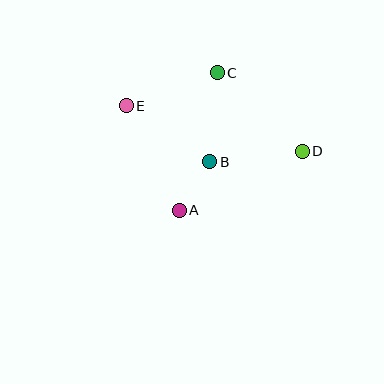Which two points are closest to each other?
Points A and B are closest to each other.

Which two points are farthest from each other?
Points D and E are farthest from each other.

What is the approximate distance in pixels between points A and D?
The distance between A and D is approximately 136 pixels.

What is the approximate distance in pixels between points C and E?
The distance between C and E is approximately 97 pixels.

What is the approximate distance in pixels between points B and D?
The distance between B and D is approximately 93 pixels.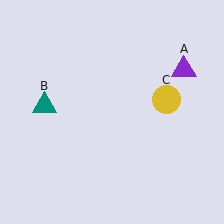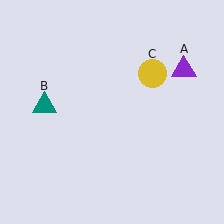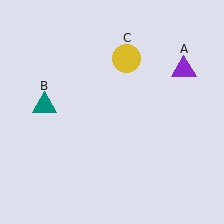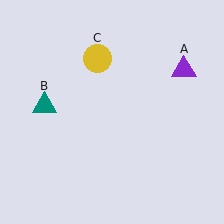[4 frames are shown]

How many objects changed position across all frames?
1 object changed position: yellow circle (object C).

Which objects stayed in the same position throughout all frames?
Purple triangle (object A) and teal triangle (object B) remained stationary.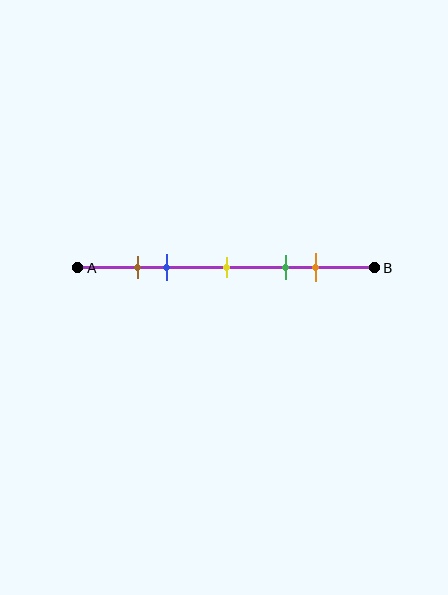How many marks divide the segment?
There are 5 marks dividing the segment.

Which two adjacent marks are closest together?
The brown and blue marks are the closest adjacent pair.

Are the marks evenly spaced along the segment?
No, the marks are not evenly spaced.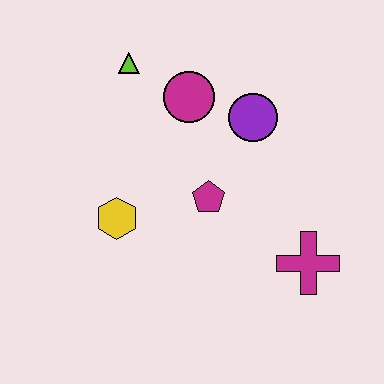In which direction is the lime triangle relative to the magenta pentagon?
The lime triangle is above the magenta pentagon.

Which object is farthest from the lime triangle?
The magenta cross is farthest from the lime triangle.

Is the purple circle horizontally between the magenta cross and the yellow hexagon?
Yes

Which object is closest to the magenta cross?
The magenta pentagon is closest to the magenta cross.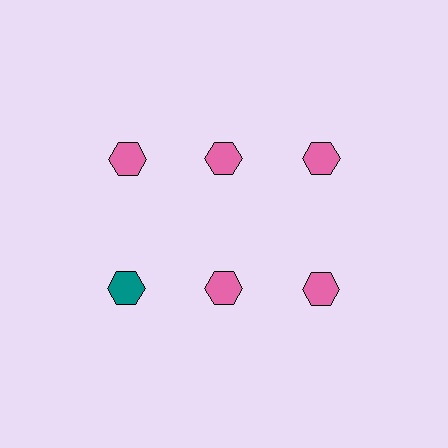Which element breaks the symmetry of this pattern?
The teal hexagon in the second row, leftmost column breaks the symmetry. All other shapes are pink hexagons.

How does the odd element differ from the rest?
It has a different color: teal instead of pink.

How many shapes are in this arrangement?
There are 6 shapes arranged in a grid pattern.